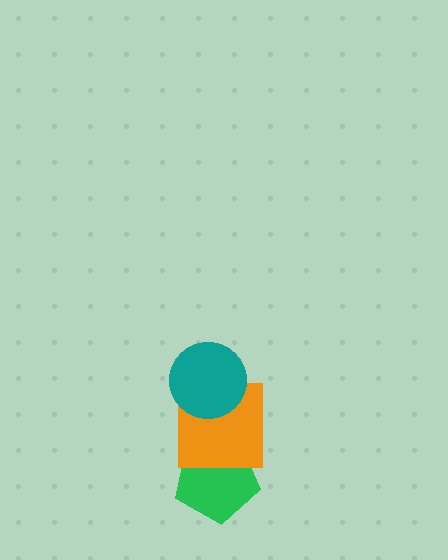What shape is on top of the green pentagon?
The orange square is on top of the green pentagon.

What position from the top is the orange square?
The orange square is 2nd from the top.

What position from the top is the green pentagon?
The green pentagon is 3rd from the top.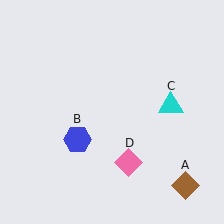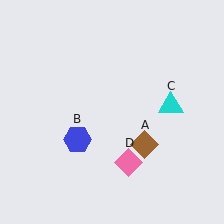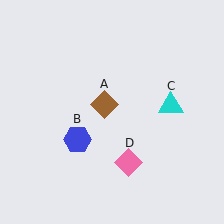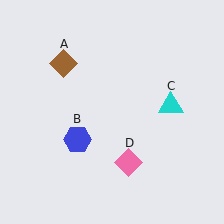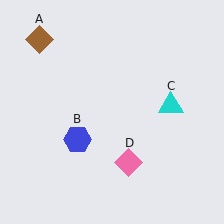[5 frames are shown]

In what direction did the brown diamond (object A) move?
The brown diamond (object A) moved up and to the left.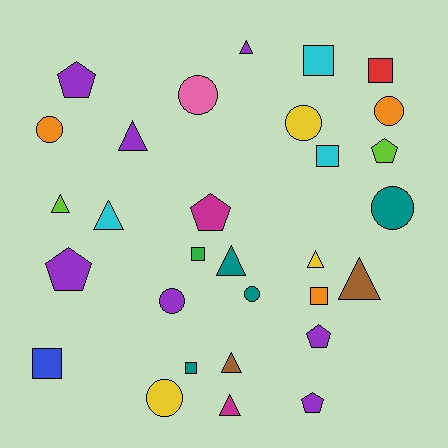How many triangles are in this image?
There are 9 triangles.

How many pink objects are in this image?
There is 1 pink object.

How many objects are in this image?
There are 30 objects.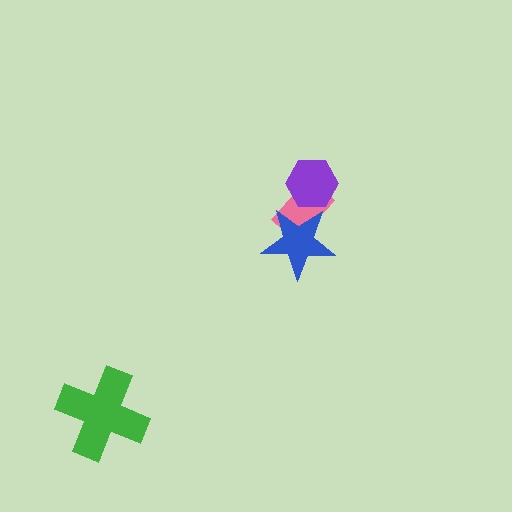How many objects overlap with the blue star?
1 object overlaps with the blue star.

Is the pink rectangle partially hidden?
Yes, it is partially covered by another shape.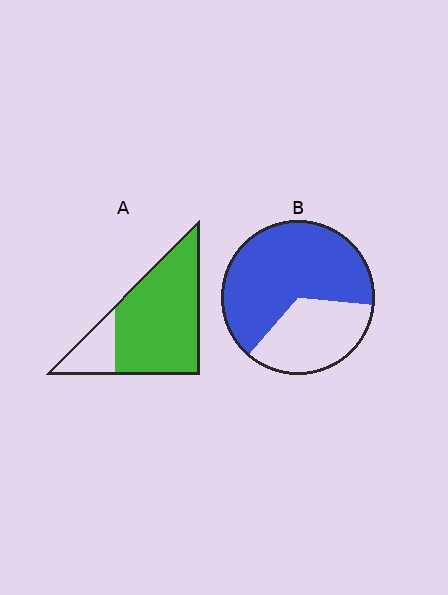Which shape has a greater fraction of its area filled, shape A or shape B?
Shape A.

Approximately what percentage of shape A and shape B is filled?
A is approximately 80% and B is approximately 65%.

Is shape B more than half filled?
Yes.